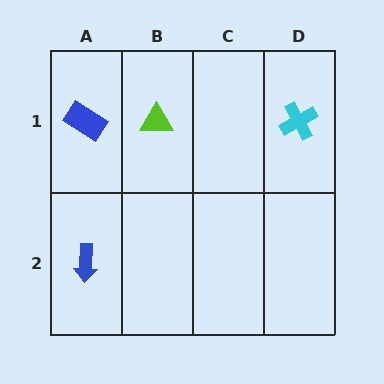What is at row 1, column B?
A lime triangle.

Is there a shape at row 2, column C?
No, that cell is empty.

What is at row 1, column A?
A blue rectangle.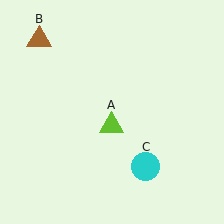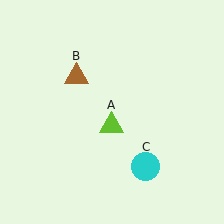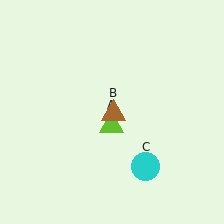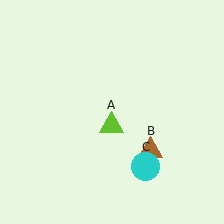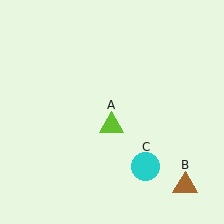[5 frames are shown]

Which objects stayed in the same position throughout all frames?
Lime triangle (object A) and cyan circle (object C) remained stationary.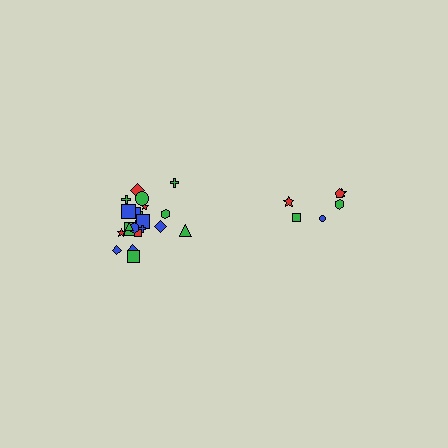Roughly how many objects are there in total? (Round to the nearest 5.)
Roughly 30 objects in total.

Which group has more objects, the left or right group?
The left group.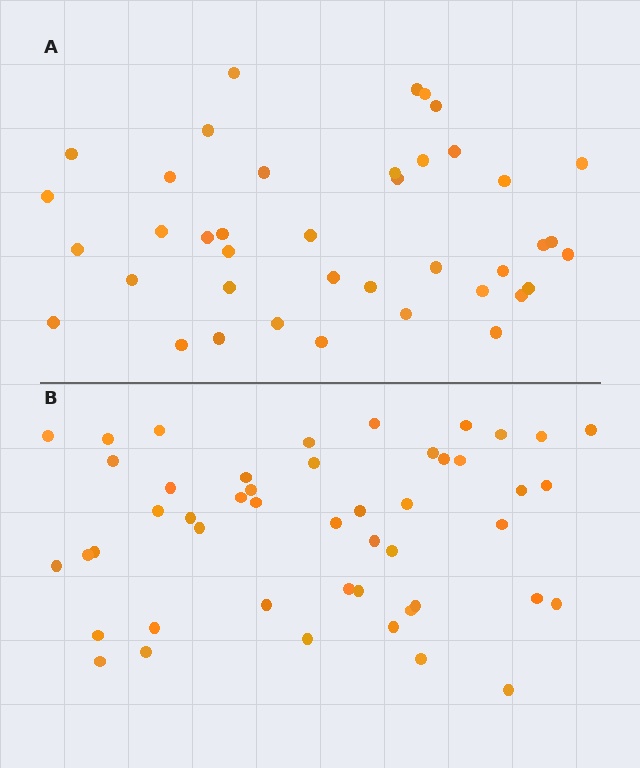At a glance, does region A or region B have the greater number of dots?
Region B (the bottom region) has more dots.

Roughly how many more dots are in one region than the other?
Region B has roughly 8 or so more dots than region A.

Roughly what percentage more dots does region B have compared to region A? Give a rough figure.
About 20% more.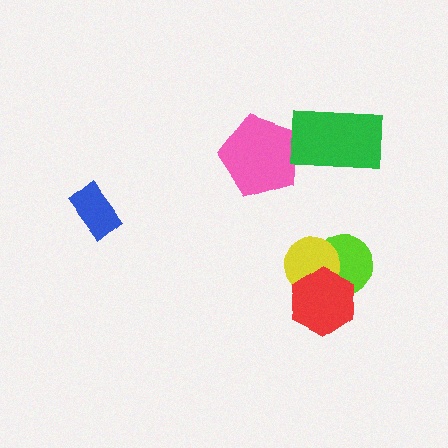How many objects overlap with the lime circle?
2 objects overlap with the lime circle.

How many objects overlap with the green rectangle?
1 object overlaps with the green rectangle.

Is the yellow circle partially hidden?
Yes, it is partially covered by another shape.